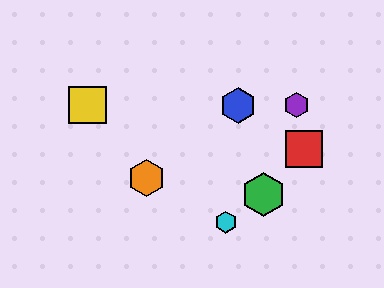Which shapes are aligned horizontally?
The blue hexagon, the yellow square, the purple hexagon are aligned horizontally.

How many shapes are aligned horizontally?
3 shapes (the blue hexagon, the yellow square, the purple hexagon) are aligned horizontally.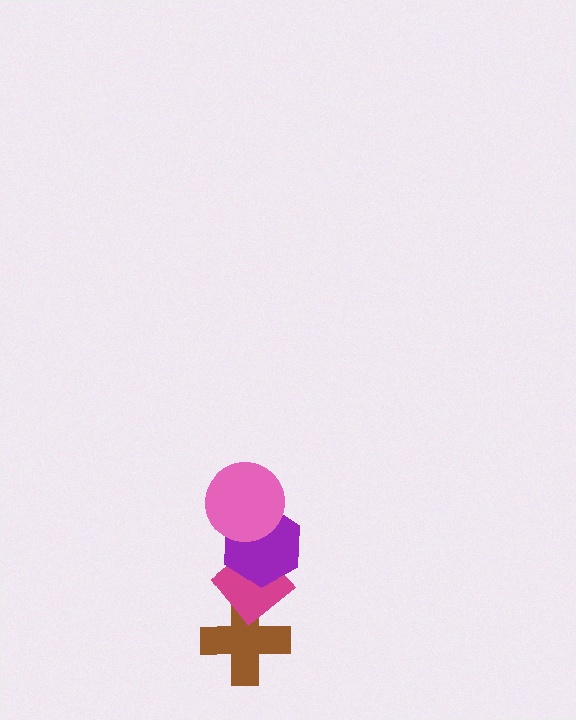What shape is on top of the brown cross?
The magenta diamond is on top of the brown cross.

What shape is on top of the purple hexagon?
The pink circle is on top of the purple hexagon.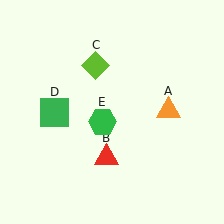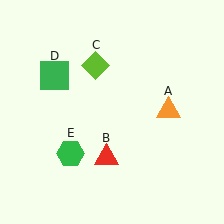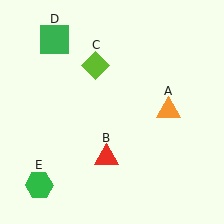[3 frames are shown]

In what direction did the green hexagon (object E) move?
The green hexagon (object E) moved down and to the left.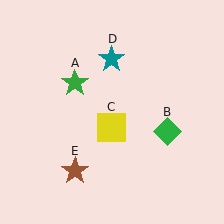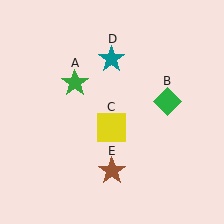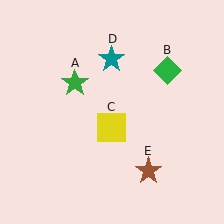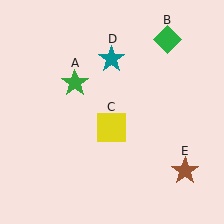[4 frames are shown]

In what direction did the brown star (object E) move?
The brown star (object E) moved right.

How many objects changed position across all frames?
2 objects changed position: green diamond (object B), brown star (object E).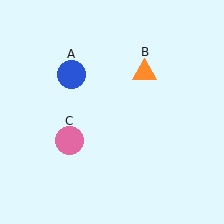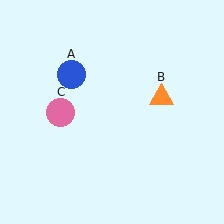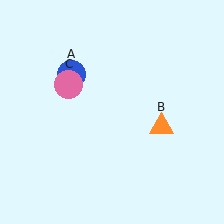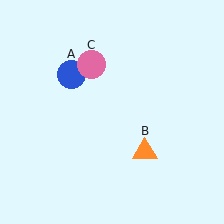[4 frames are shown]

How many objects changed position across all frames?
2 objects changed position: orange triangle (object B), pink circle (object C).